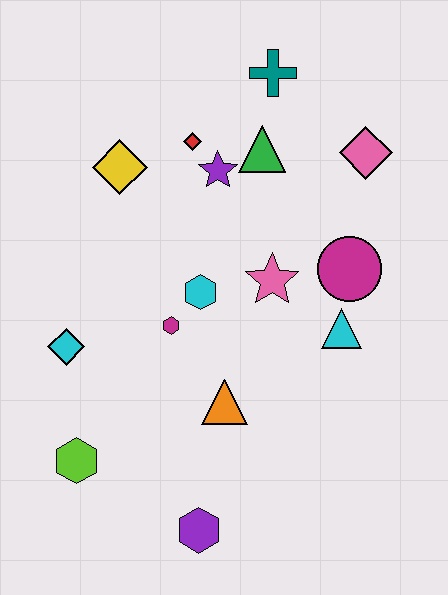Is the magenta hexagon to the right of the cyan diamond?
Yes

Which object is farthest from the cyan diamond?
The pink diamond is farthest from the cyan diamond.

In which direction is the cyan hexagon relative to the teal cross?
The cyan hexagon is below the teal cross.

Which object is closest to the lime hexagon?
The cyan diamond is closest to the lime hexagon.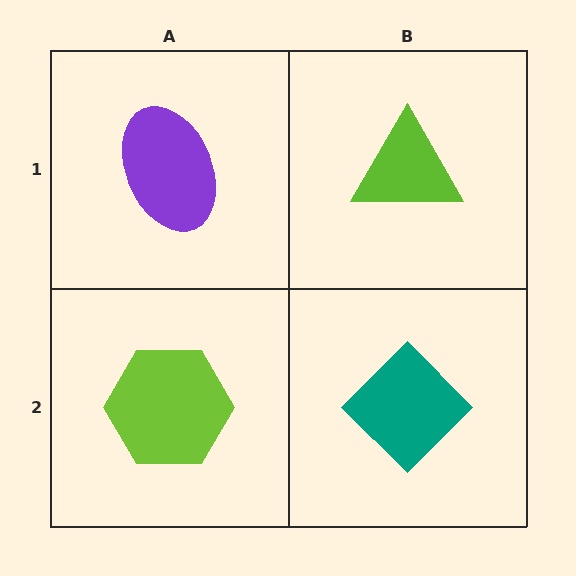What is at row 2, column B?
A teal diamond.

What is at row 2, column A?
A lime hexagon.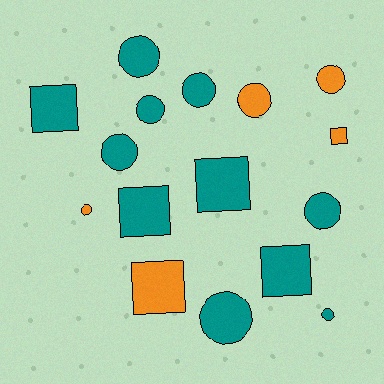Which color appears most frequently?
Teal, with 11 objects.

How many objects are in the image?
There are 16 objects.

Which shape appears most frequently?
Circle, with 10 objects.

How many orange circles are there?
There are 3 orange circles.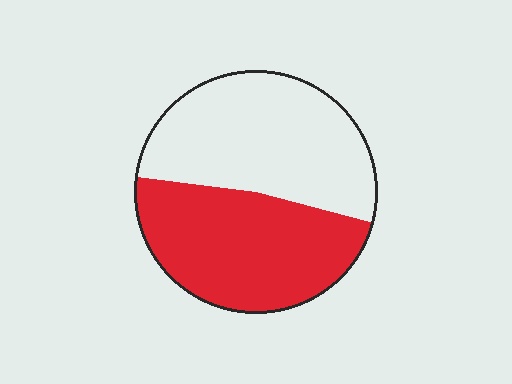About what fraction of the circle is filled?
About one half (1/2).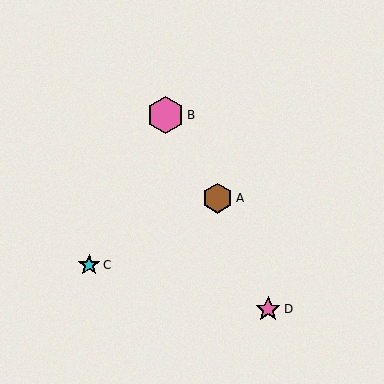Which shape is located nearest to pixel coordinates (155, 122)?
The pink hexagon (labeled B) at (166, 115) is nearest to that location.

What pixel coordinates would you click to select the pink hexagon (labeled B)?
Click at (166, 115) to select the pink hexagon B.